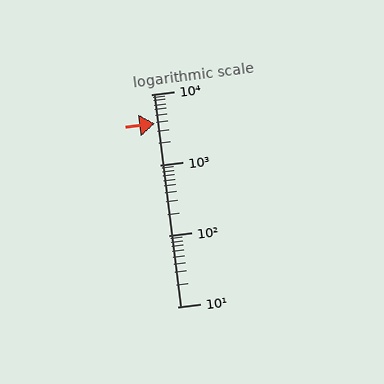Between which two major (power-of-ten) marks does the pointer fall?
The pointer is between 1000 and 10000.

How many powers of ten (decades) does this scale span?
The scale spans 3 decades, from 10 to 10000.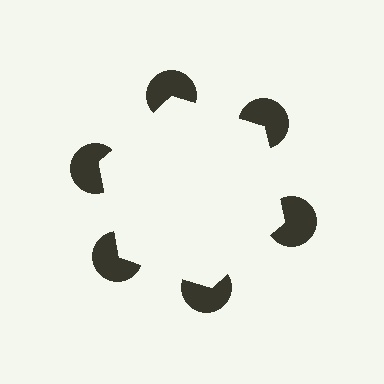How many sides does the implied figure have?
6 sides.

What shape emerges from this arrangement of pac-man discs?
An illusory hexagon — its edges are inferred from the aligned wedge cuts in the pac-man discs, not physically drawn.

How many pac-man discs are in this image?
There are 6 — one at each vertex of the illusory hexagon.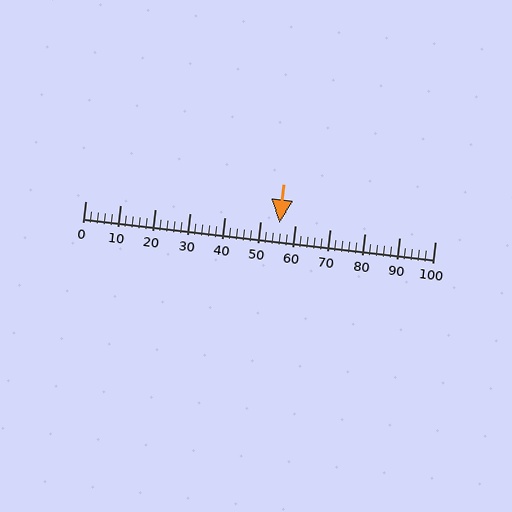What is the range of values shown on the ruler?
The ruler shows values from 0 to 100.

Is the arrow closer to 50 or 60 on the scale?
The arrow is closer to 60.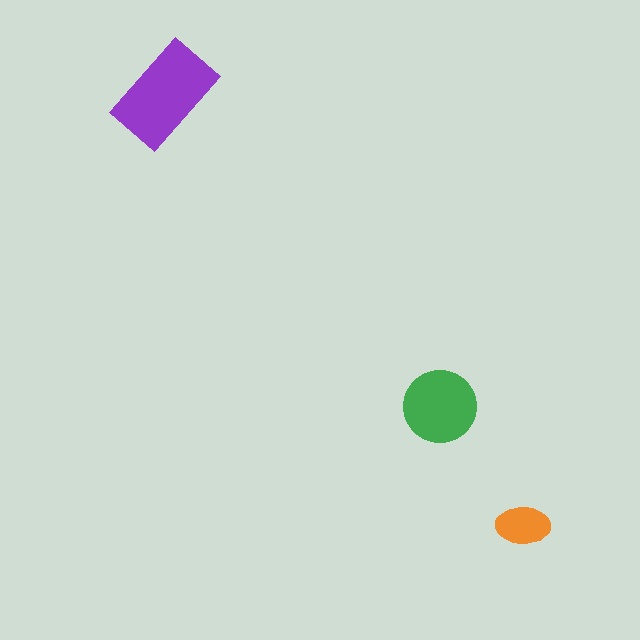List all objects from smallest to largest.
The orange ellipse, the green circle, the purple rectangle.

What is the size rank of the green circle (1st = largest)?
2nd.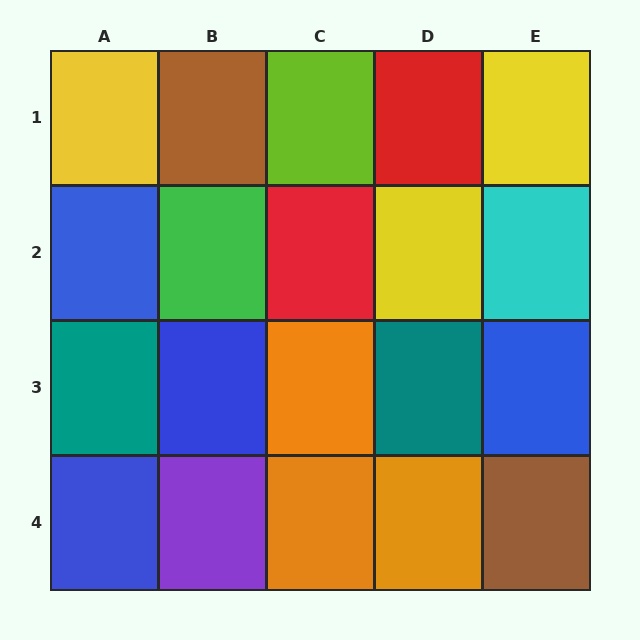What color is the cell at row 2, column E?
Cyan.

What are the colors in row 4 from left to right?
Blue, purple, orange, orange, brown.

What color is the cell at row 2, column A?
Blue.